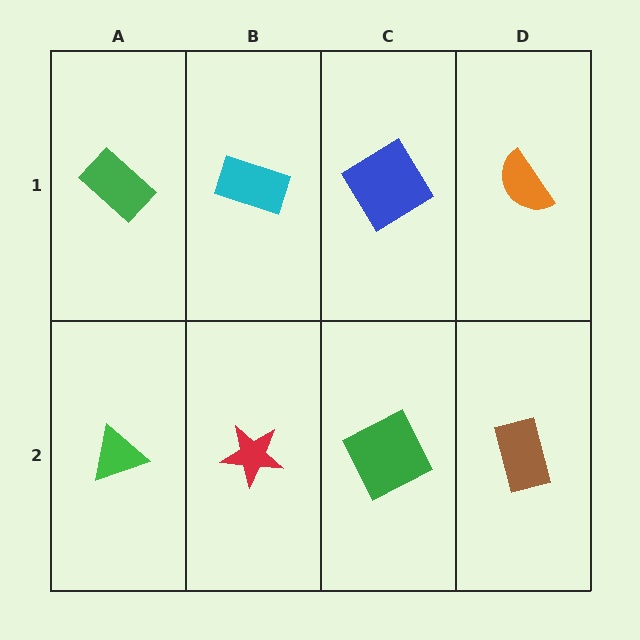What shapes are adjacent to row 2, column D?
An orange semicircle (row 1, column D), a green square (row 2, column C).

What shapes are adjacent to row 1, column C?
A green square (row 2, column C), a cyan rectangle (row 1, column B), an orange semicircle (row 1, column D).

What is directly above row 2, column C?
A blue diamond.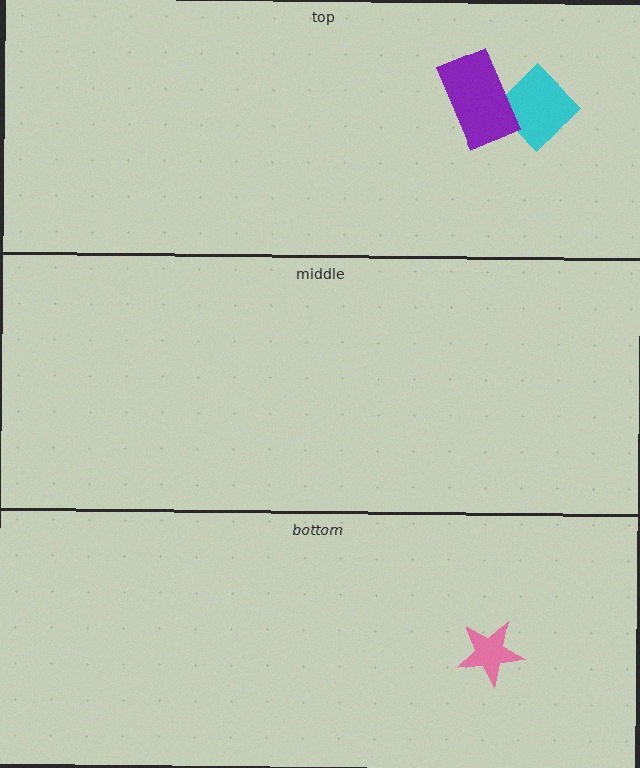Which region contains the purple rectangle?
The top region.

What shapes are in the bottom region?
The pink star.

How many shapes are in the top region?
2.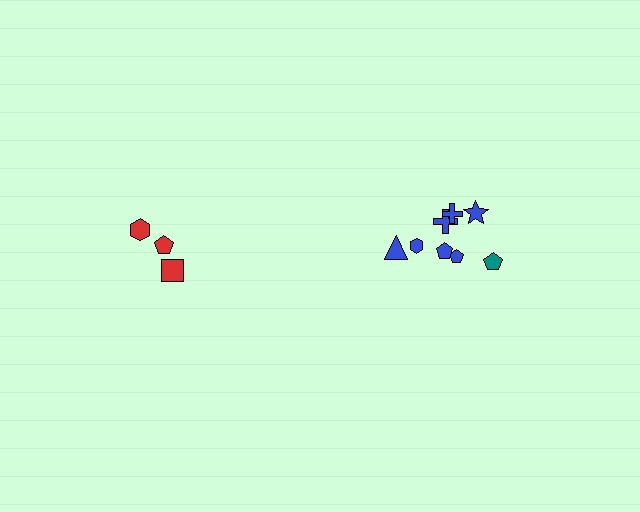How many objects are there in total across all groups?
There are 11 objects.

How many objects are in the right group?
There are 8 objects.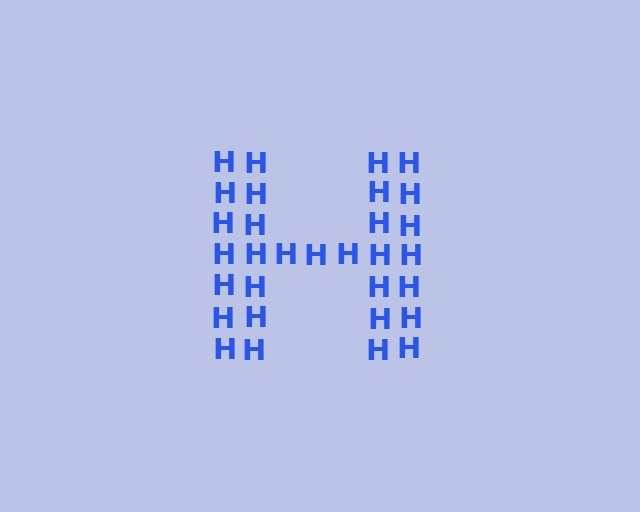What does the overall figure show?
The overall figure shows the letter H.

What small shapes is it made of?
It is made of small letter H's.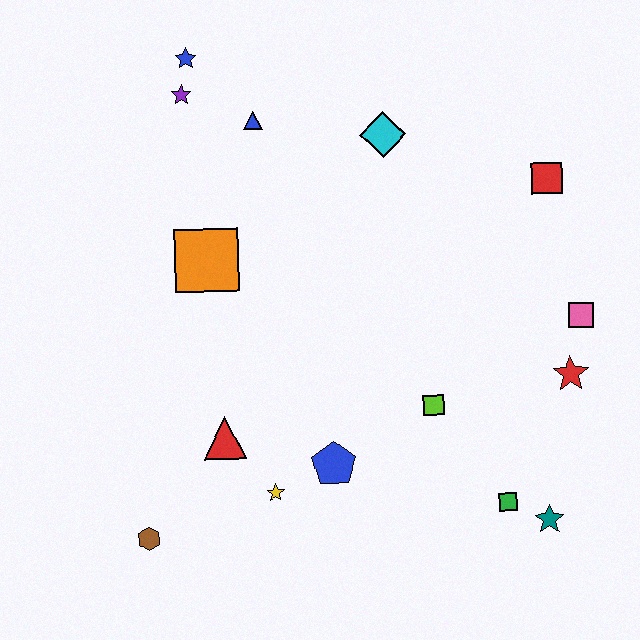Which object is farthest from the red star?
The blue star is farthest from the red star.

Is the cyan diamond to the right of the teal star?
No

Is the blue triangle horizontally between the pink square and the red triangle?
Yes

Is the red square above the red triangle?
Yes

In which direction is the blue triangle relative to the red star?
The blue triangle is to the left of the red star.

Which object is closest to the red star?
The pink square is closest to the red star.